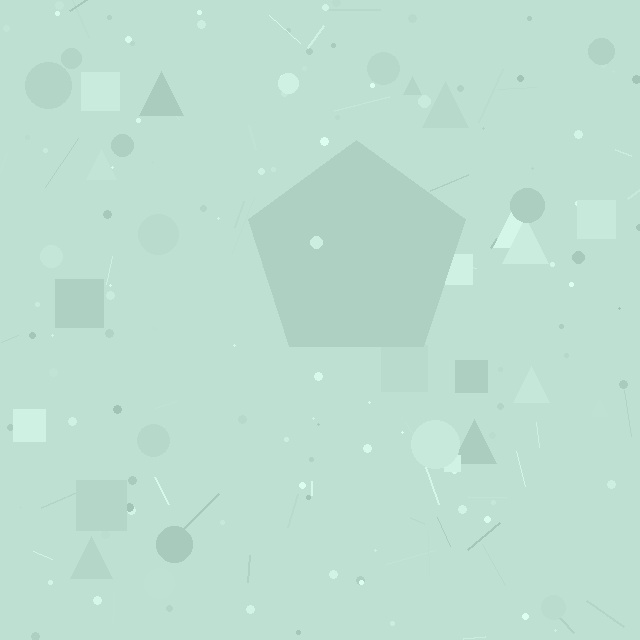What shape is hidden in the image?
A pentagon is hidden in the image.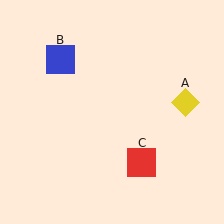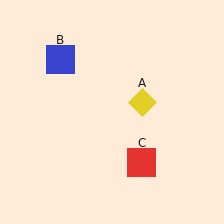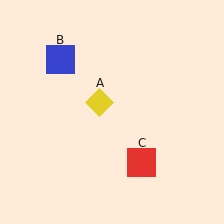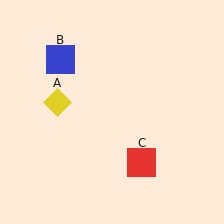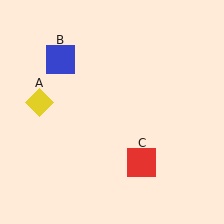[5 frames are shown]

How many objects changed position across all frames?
1 object changed position: yellow diamond (object A).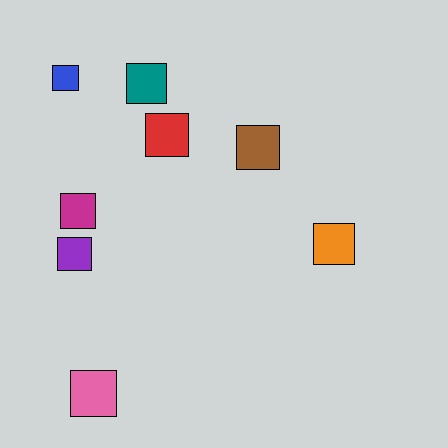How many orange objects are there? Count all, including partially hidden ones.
There is 1 orange object.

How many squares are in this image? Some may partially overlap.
There are 8 squares.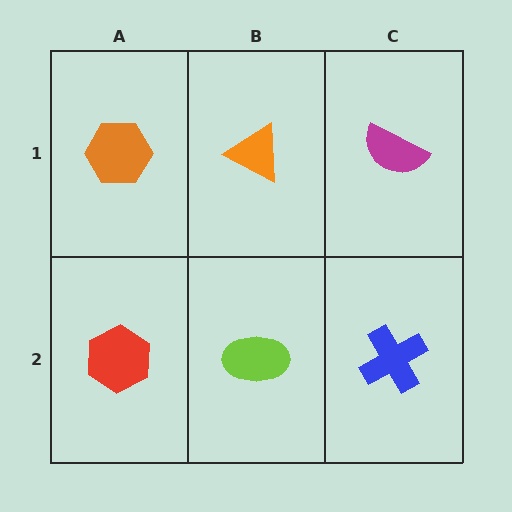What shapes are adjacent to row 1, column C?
A blue cross (row 2, column C), an orange triangle (row 1, column B).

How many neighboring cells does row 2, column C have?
2.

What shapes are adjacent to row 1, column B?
A lime ellipse (row 2, column B), an orange hexagon (row 1, column A), a magenta semicircle (row 1, column C).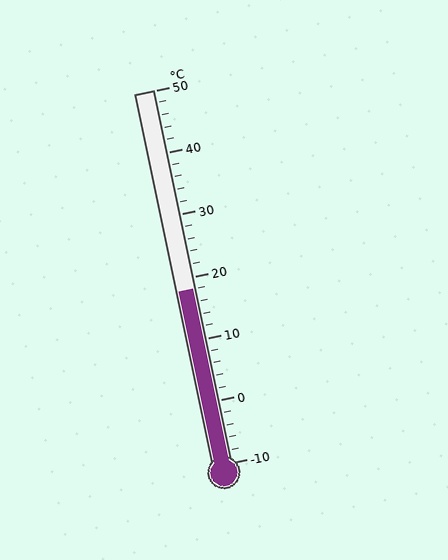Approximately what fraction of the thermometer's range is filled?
The thermometer is filled to approximately 45% of its range.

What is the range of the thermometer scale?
The thermometer scale ranges from -10°C to 50°C.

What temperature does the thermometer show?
The thermometer shows approximately 18°C.